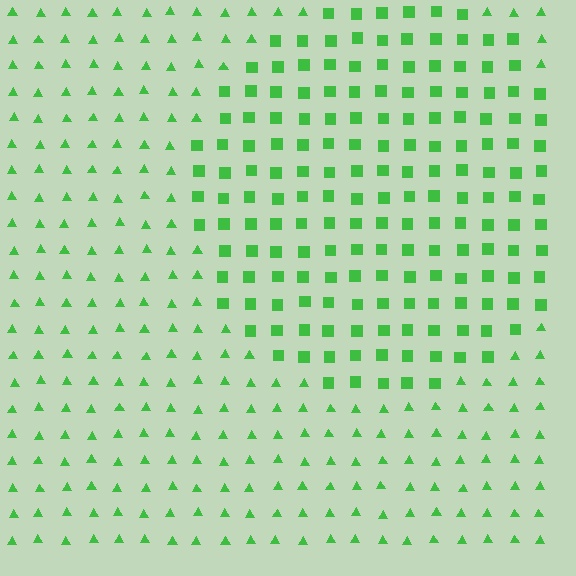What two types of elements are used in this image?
The image uses squares inside the circle region and triangles outside it.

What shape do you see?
I see a circle.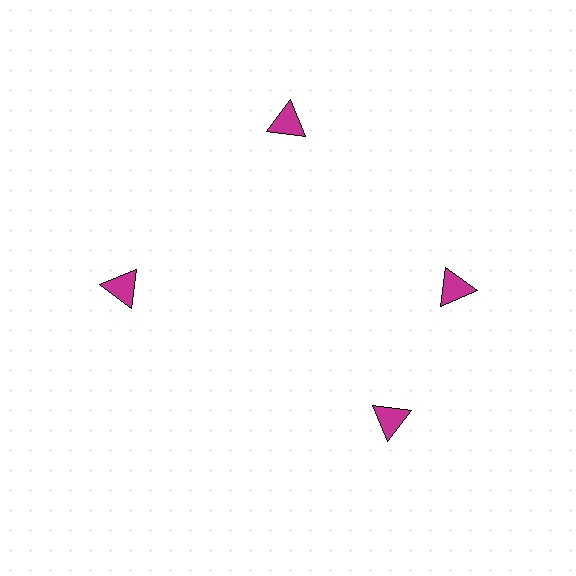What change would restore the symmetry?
The symmetry would be restored by rotating it back into even spacing with its neighbors so that all 4 triangles sit at equal angles and equal distance from the center.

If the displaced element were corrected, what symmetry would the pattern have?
It would have 4-fold rotational symmetry — the pattern would map onto itself every 90 degrees.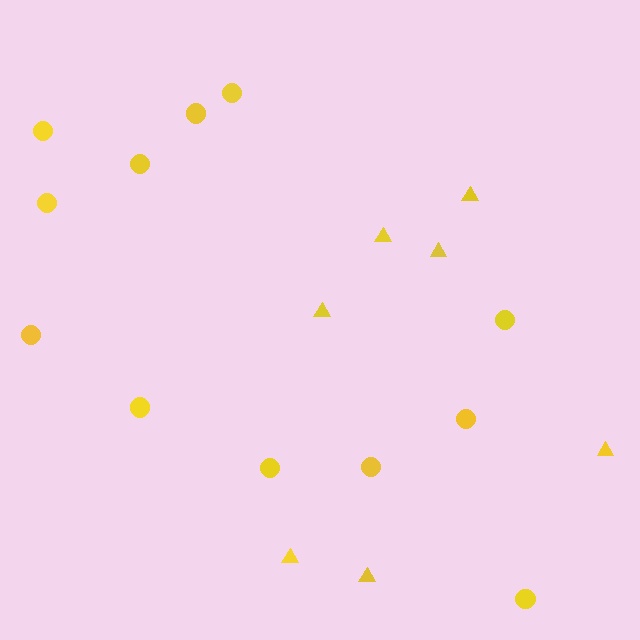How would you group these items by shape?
There are 2 groups: one group of circles (12) and one group of triangles (7).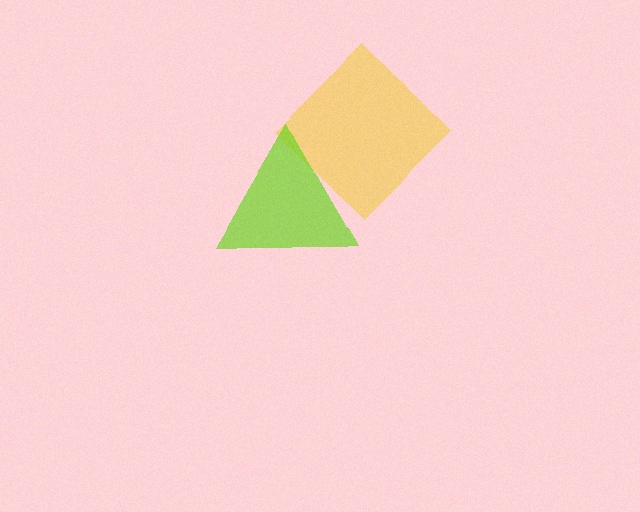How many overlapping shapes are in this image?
There are 2 overlapping shapes in the image.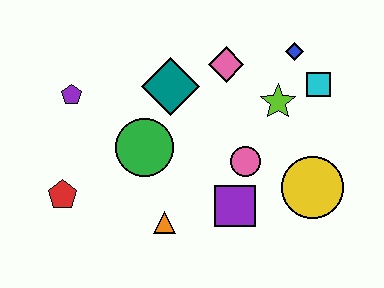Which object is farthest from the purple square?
The purple pentagon is farthest from the purple square.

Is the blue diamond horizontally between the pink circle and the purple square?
No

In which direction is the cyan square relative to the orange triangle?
The cyan square is to the right of the orange triangle.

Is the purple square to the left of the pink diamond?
No